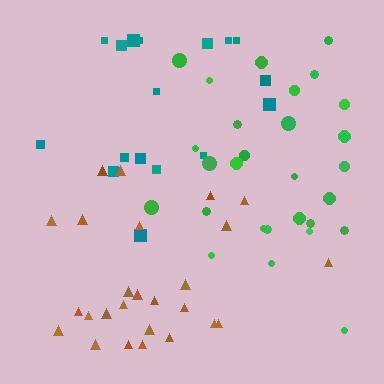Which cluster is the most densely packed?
Brown.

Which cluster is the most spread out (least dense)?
Teal.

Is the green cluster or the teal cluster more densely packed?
Green.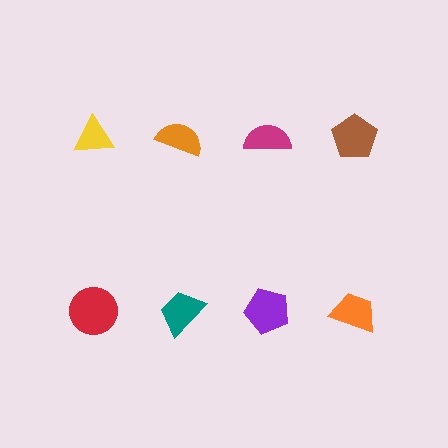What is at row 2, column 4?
An orange trapezoid.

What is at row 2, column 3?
A purple pentagon.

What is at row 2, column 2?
A teal trapezoid.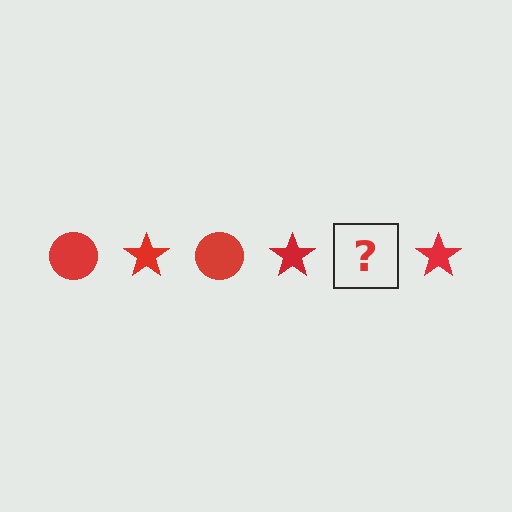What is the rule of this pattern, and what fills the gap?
The rule is that the pattern cycles through circle, star shapes in red. The gap should be filled with a red circle.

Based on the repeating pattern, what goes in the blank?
The blank should be a red circle.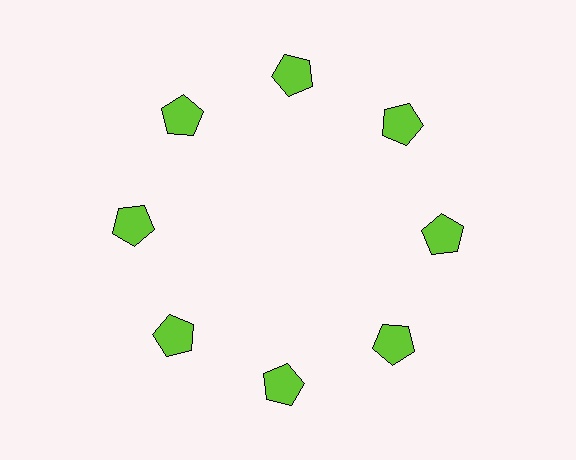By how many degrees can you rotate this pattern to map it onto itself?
The pattern maps onto itself every 45 degrees of rotation.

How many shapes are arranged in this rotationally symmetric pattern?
There are 8 shapes, arranged in 8 groups of 1.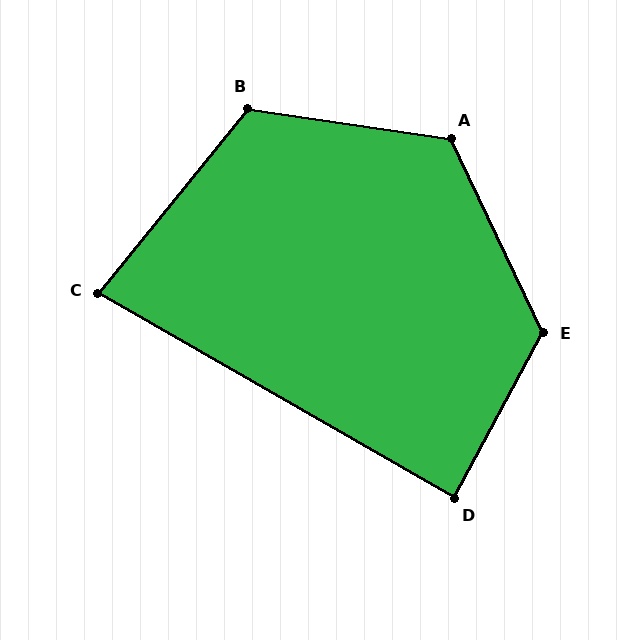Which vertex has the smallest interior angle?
C, at approximately 81 degrees.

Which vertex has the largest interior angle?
E, at approximately 126 degrees.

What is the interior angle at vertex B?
Approximately 120 degrees (obtuse).